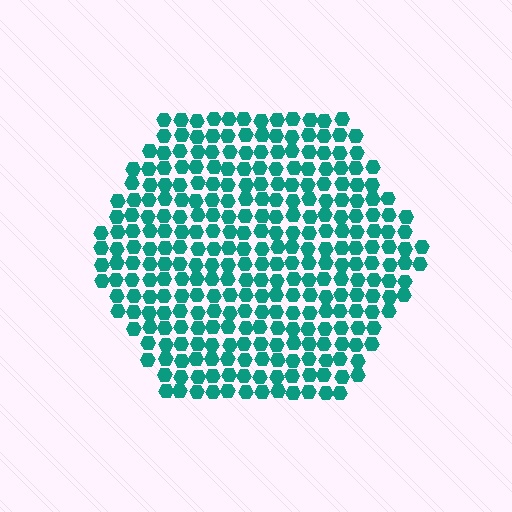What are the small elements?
The small elements are hexagons.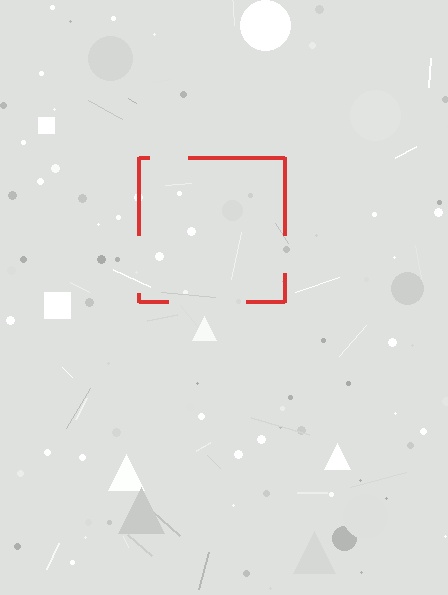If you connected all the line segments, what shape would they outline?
They would outline a square.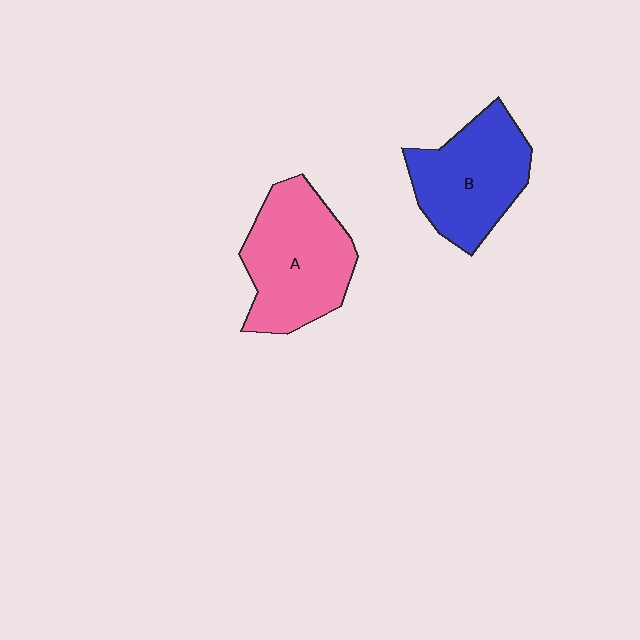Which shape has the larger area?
Shape A (pink).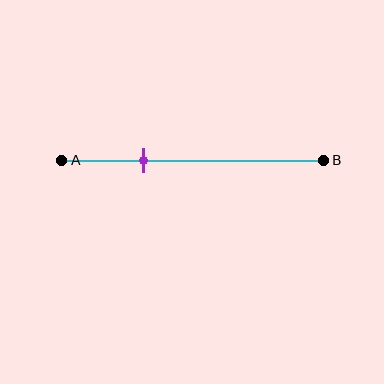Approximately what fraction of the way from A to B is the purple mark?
The purple mark is approximately 30% of the way from A to B.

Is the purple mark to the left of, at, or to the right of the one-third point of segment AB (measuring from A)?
The purple mark is approximately at the one-third point of segment AB.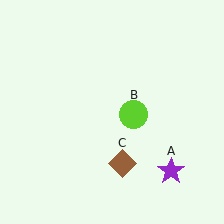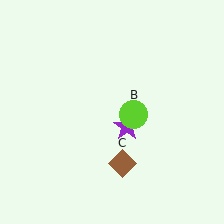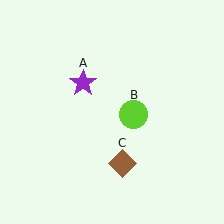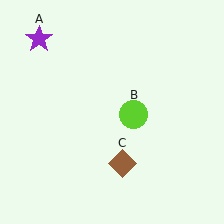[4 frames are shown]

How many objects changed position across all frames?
1 object changed position: purple star (object A).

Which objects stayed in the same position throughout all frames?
Lime circle (object B) and brown diamond (object C) remained stationary.